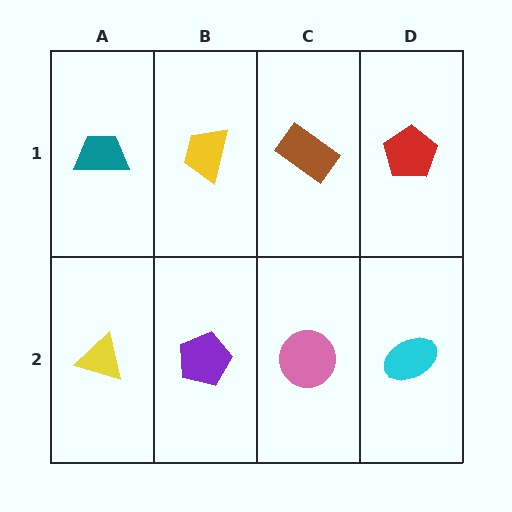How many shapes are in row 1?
4 shapes.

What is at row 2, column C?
A pink circle.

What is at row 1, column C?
A brown rectangle.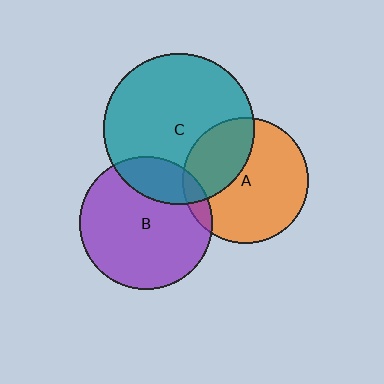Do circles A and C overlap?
Yes.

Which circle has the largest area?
Circle C (teal).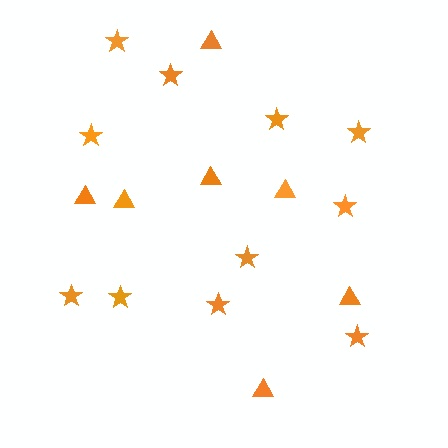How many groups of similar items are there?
There are 2 groups: one group of triangles (7) and one group of stars (11).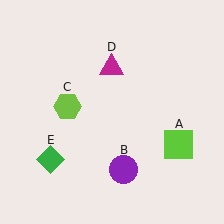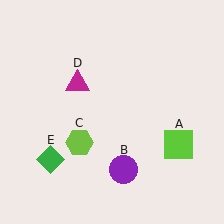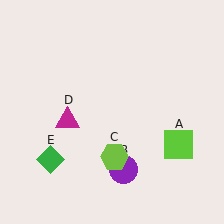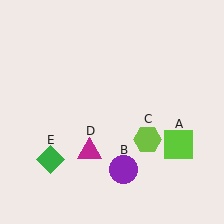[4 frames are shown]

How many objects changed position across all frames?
2 objects changed position: lime hexagon (object C), magenta triangle (object D).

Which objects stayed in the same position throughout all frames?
Lime square (object A) and purple circle (object B) and green diamond (object E) remained stationary.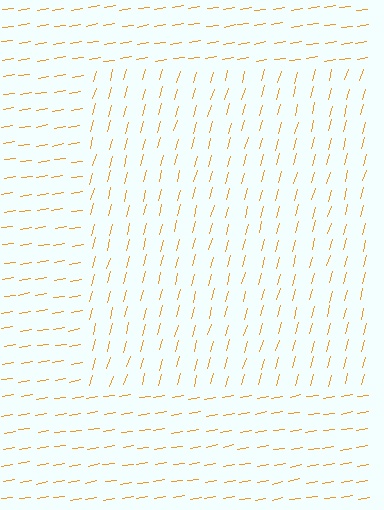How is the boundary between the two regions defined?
The boundary is defined purely by a change in line orientation (approximately 65 degrees difference). All lines are the same color and thickness.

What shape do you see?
I see a rectangle.